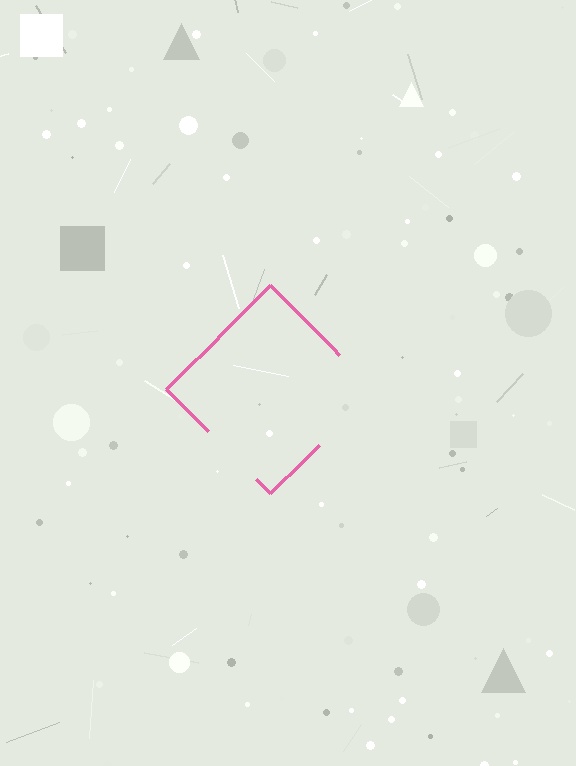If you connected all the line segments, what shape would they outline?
They would outline a diamond.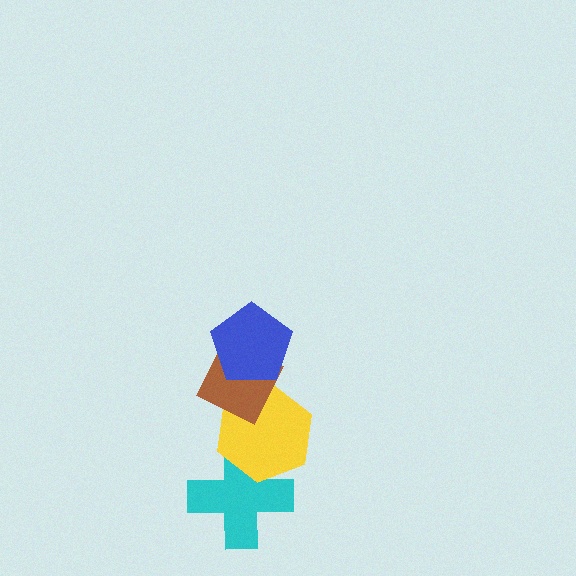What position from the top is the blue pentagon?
The blue pentagon is 1st from the top.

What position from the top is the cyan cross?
The cyan cross is 4th from the top.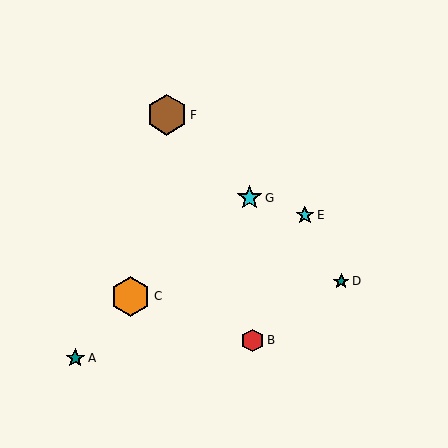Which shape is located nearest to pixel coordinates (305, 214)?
The cyan star (labeled E) at (305, 215) is nearest to that location.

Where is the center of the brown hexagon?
The center of the brown hexagon is at (167, 115).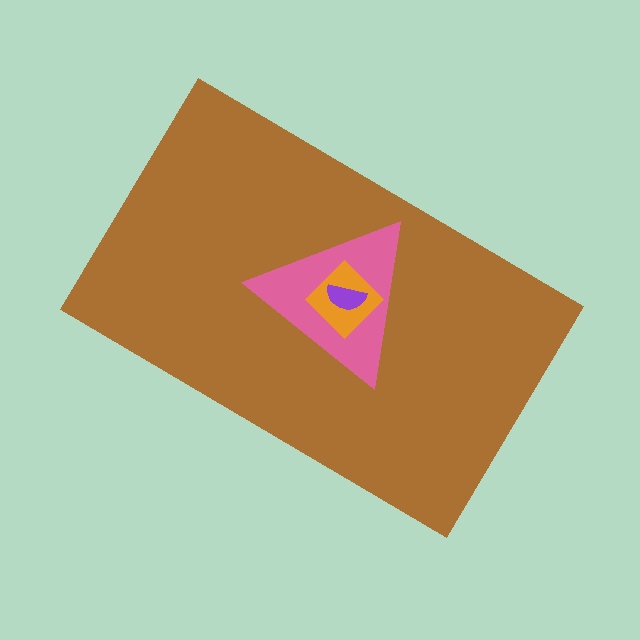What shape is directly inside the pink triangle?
The orange diamond.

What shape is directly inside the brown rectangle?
The pink triangle.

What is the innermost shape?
The purple semicircle.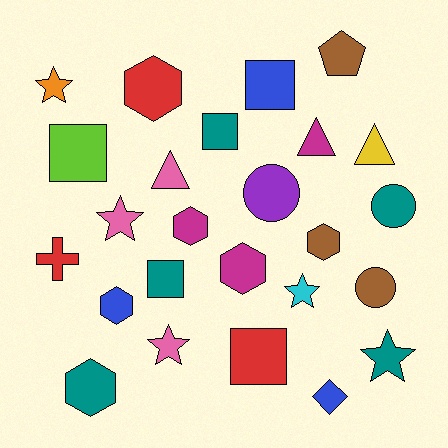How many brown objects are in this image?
There are 3 brown objects.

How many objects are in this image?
There are 25 objects.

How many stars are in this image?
There are 5 stars.